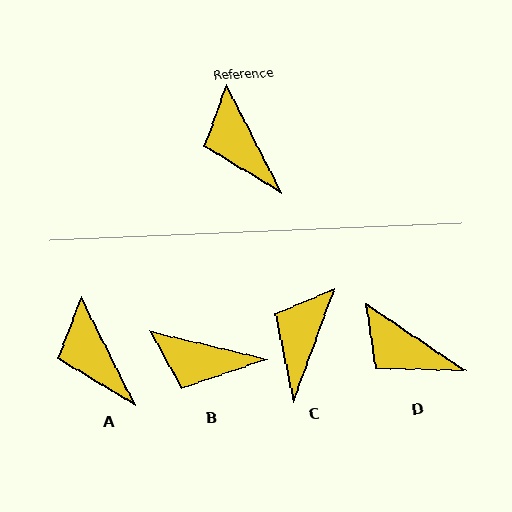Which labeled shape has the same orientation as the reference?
A.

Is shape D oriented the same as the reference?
No, it is off by about 29 degrees.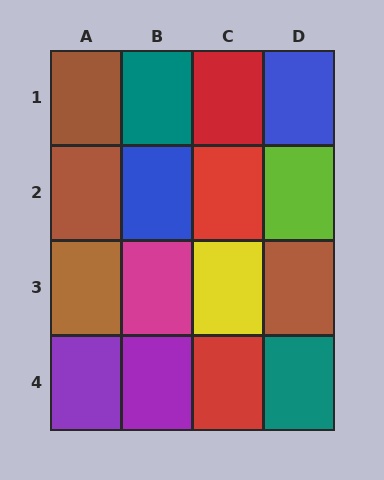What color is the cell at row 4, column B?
Purple.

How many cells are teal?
2 cells are teal.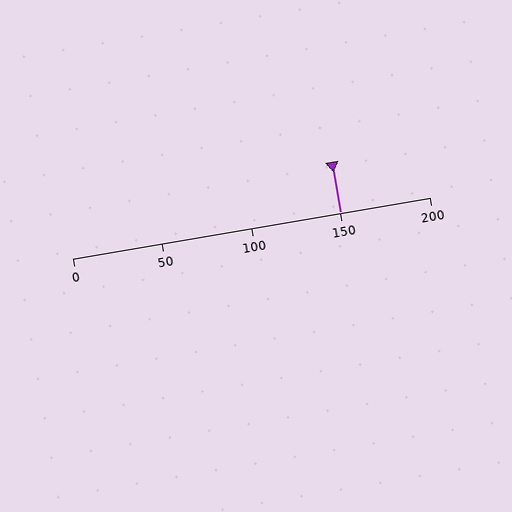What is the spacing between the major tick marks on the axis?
The major ticks are spaced 50 apart.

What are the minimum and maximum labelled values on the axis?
The axis runs from 0 to 200.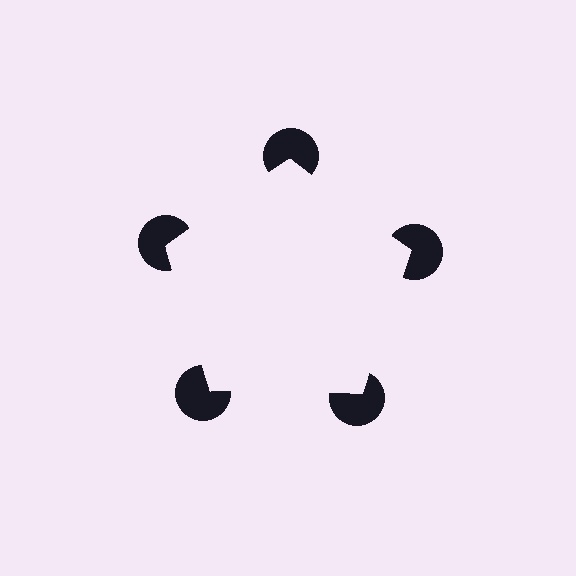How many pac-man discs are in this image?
There are 5 — one at each vertex of the illusory pentagon.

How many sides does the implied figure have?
5 sides.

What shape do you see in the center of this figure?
An illusory pentagon — its edges are inferred from the aligned wedge cuts in the pac-man discs, not physically drawn.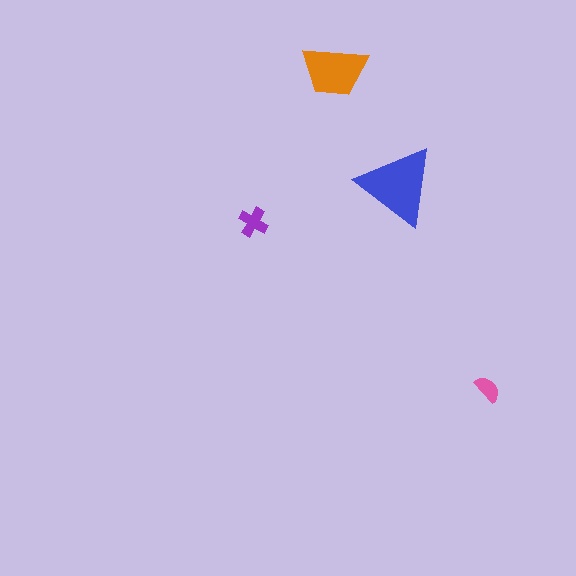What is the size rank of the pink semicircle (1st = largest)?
4th.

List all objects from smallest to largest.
The pink semicircle, the purple cross, the orange trapezoid, the blue triangle.